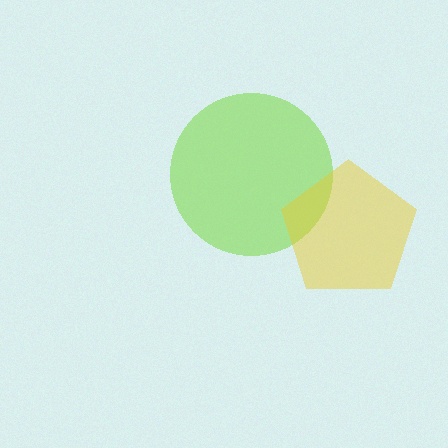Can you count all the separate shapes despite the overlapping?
Yes, there are 2 separate shapes.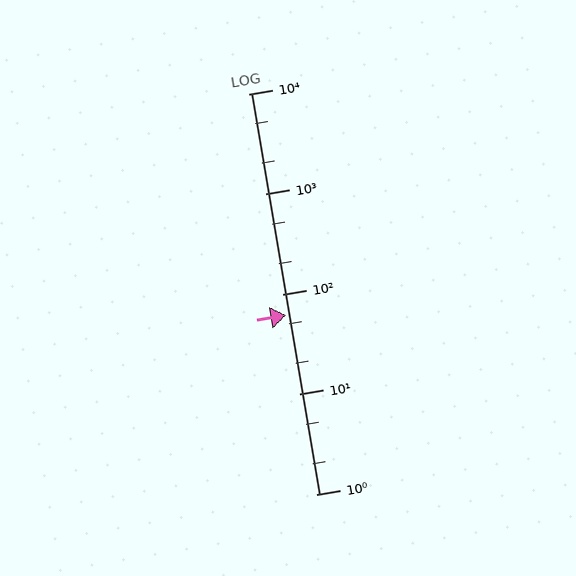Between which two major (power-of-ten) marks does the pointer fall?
The pointer is between 10 and 100.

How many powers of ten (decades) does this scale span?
The scale spans 4 decades, from 1 to 10000.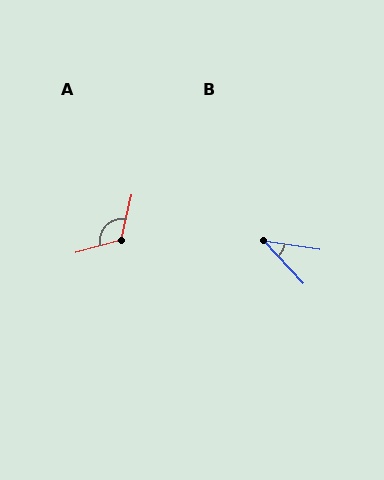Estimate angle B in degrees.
Approximately 39 degrees.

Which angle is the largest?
A, at approximately 118 degrees.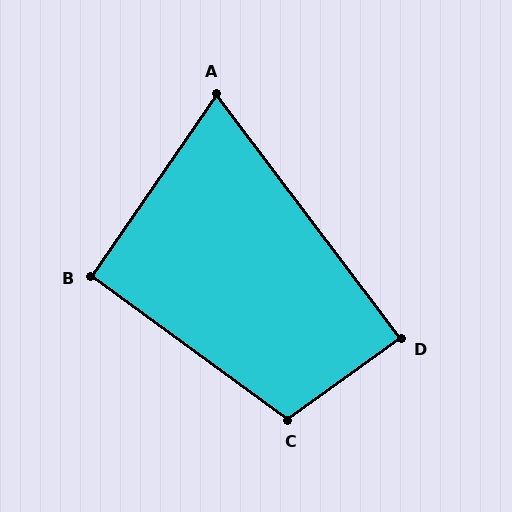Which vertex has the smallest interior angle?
A, at approximately 72 degrees.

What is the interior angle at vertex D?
Approximately 89 degrees (approximately right).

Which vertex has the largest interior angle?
C, at approximately 108 degrees.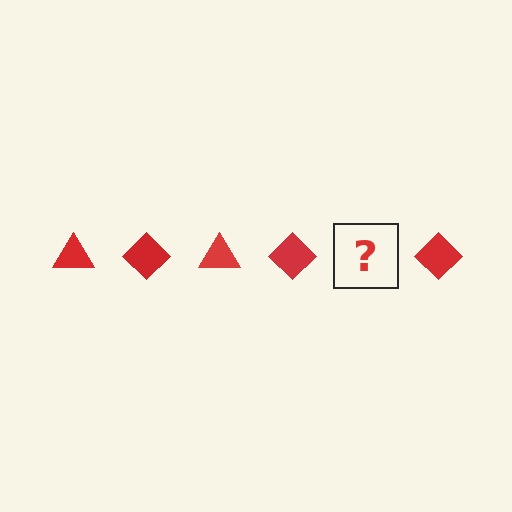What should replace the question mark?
The question mark should be replaced with a red triangle.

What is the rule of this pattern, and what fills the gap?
The rule is that the pattern cycles through triangle, diamond shapes in red. The gap should be filled with a red triangle.